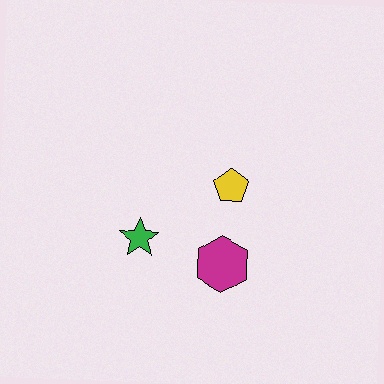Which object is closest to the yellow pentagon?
The magenta hexagon is closest to the yellow pentagon.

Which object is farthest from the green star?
The yellow pentagon is farthest from the green star.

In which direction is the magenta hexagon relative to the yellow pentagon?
The magenta hexagon is below the yellow pentagon.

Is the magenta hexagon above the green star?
No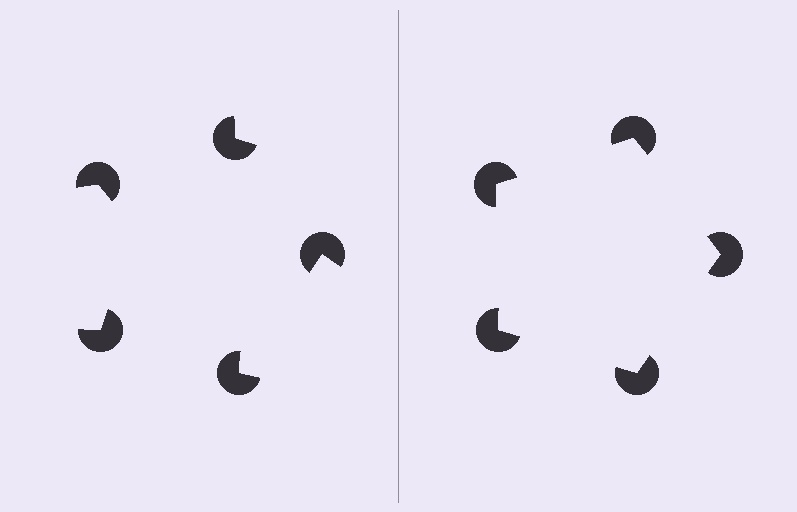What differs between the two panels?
The pac-man discs are positioned identically on both sides; only the wedge orientations differ. On the right they align to a pentagon; on the left they are misaligned.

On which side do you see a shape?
An illusory pentagon appears on the right side. On the left side the wedge cuts are rotated, so no coherent shape forms.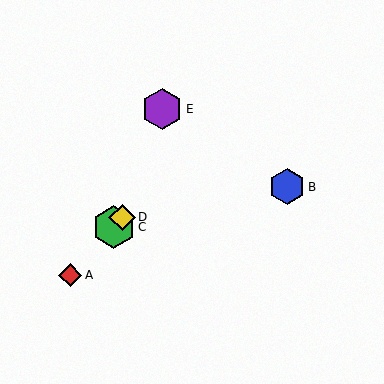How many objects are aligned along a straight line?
3 objects (A, C, D) are aligned along a straight line.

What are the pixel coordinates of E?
Object E is at (162, 109).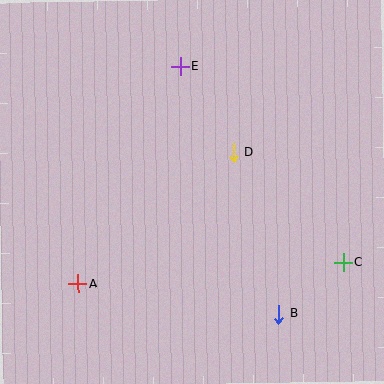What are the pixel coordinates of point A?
Point A is at (78, 283).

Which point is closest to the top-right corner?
Point D is closest to the top-right corner.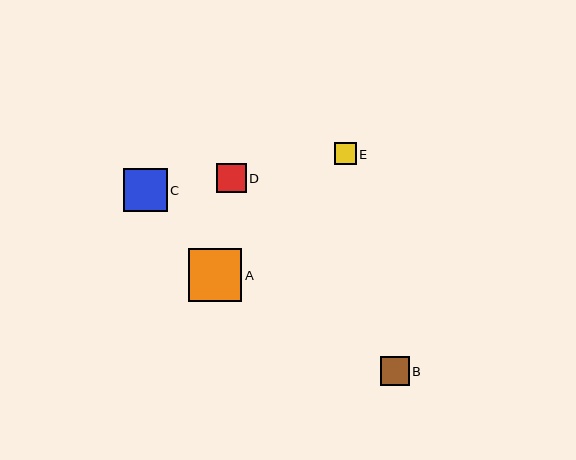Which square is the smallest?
Square E is the smallest with a size of approximately 22 pixels.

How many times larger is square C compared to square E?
Square C is approximately 2.0 times the size of square E.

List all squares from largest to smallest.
From largest to smallest: A, C, D, B, E.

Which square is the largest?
Square A is the largest with a size of approximately 53 pixels.